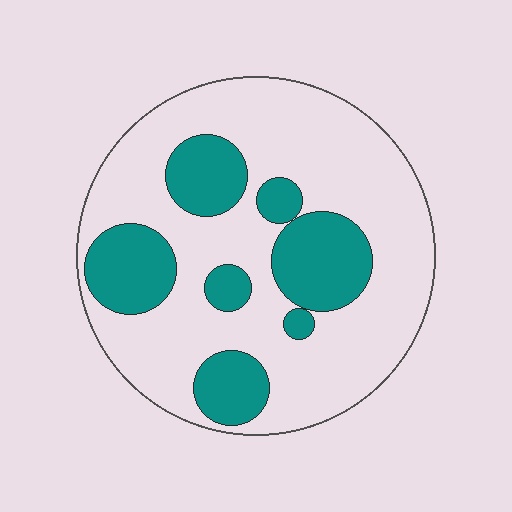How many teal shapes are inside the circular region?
7.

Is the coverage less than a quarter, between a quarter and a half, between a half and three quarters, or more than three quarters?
Between a quarter and a half.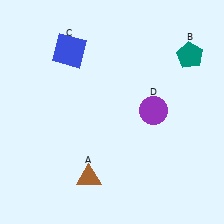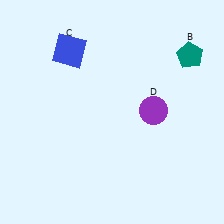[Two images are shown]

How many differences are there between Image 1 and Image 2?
There is 1 difference between the two images.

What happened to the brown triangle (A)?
The brown triangle (A) was removed in Image 2. It was in the bottom-left area of Image 1.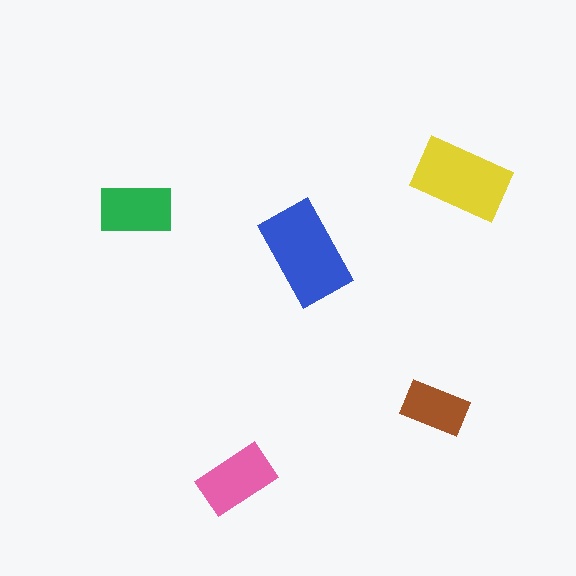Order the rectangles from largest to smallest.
the blue one, the yellow one, the pink one, the green one, the brown one.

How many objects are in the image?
There are 5 objects in the image.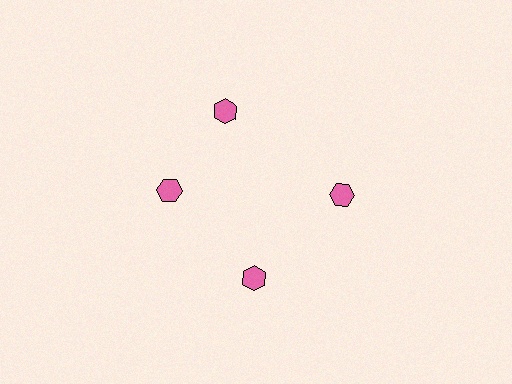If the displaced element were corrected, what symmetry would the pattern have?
It would have 4-fold rotational symmetry — the pattern would map onto itself every 90 degrees.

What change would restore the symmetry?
The symmetry would be restored by rotating it back into even spacing with its neighbors so that all 4 hexagons sit at equal angles and equal distance from the center.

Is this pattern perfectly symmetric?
No. The 4 pink hexagons are arranged in a ring, but one element near the 12 o'clock position is rotated out of alignment along the ring, breaking the 4-fold rotational symmetry.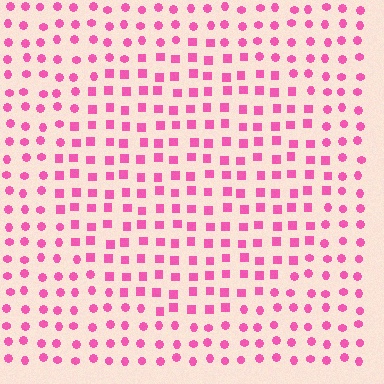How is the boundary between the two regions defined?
The boundary is defined by a change in element shape: squares inside vs. circles outside. All elements share the same color and spacing.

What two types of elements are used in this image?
The image uses squares inside the circle region and circles outside it.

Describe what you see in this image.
The image is filled with small pink elements arranged in a uniform grid. A circle-shaped region contains squares, while the surrounding area contains circles. The boundary is defined purely by the change in element shape.